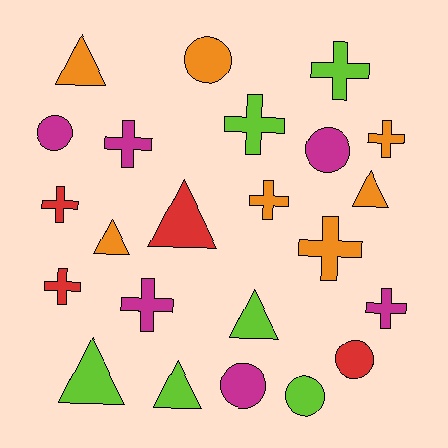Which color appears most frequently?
Orange, with 7 objects.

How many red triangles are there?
There is 1 red triangle.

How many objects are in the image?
There are 23 objects.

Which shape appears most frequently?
Cross, with 10 objects.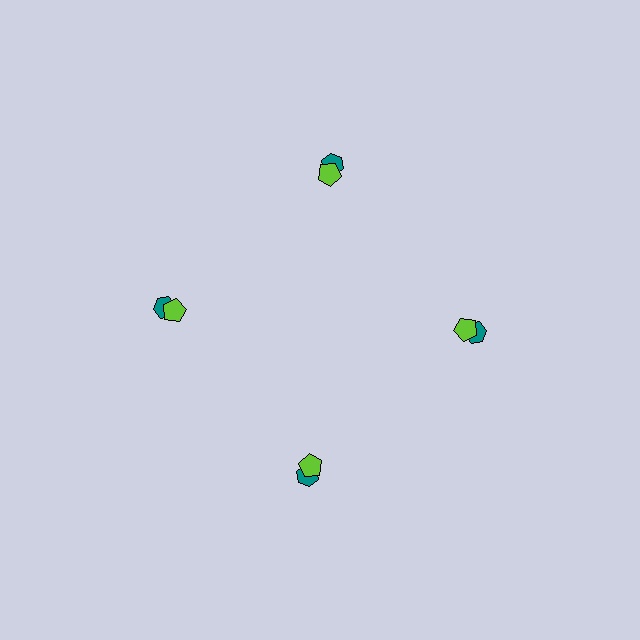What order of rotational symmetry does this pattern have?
This pattern has 4-fold rotational symmetry.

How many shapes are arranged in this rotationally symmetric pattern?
There are 8 shapes, arranged in 4 groups of 2.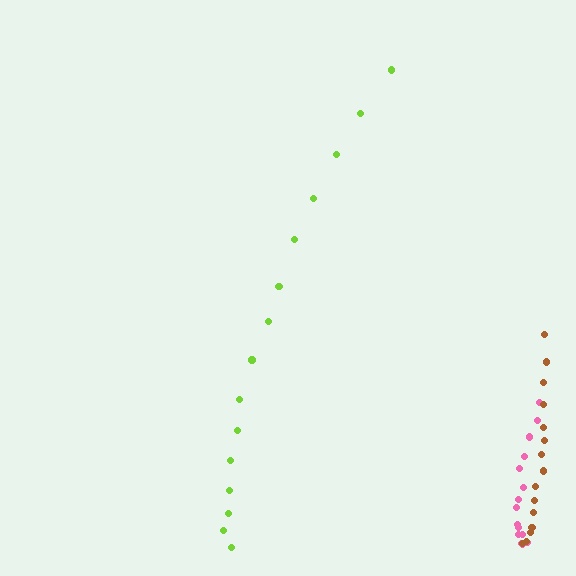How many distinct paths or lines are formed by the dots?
There are 3 distinct paths.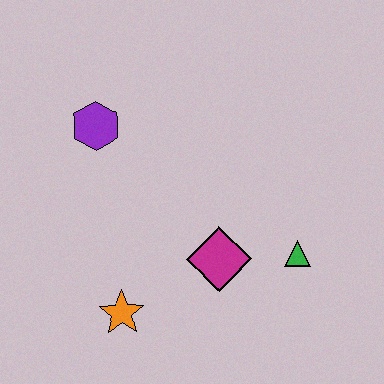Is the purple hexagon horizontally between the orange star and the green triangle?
No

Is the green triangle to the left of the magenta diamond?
No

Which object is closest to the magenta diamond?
The green triangle is closest to the magenta diamond.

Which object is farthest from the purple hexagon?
The green triangle is farthest from the purple hexagon.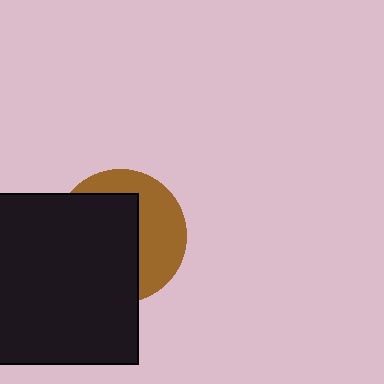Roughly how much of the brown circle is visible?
A small part of it is visible (roughly 41%).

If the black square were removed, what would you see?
You would see the complete brown circle.